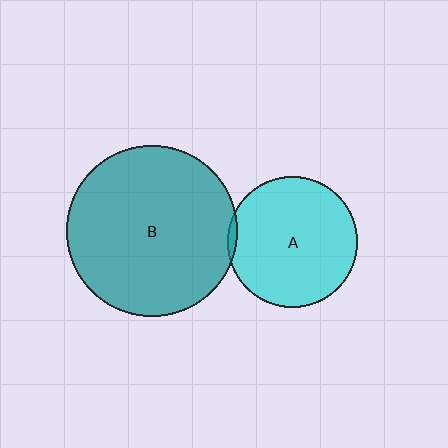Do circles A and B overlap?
Yes.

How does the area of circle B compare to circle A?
Approximately 1.7 times.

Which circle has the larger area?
Circle B (teal).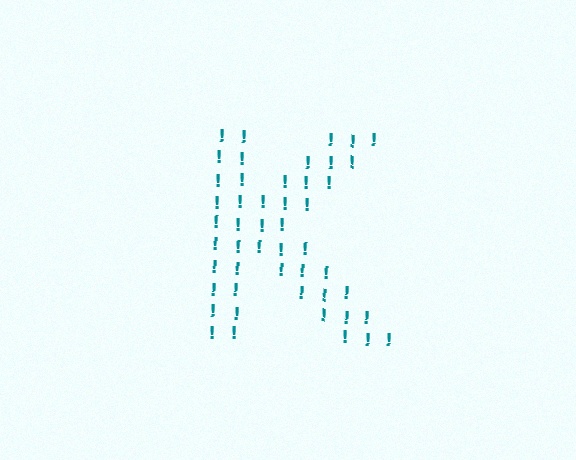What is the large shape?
The large shape is the letter K.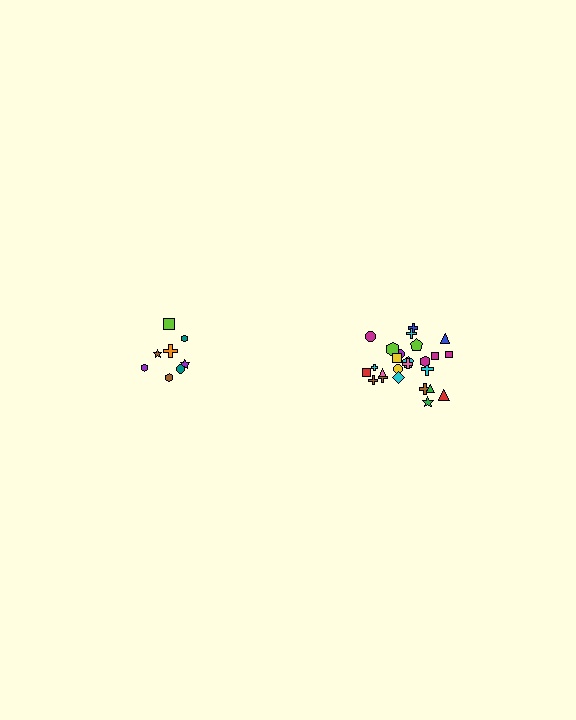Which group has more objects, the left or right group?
The right group.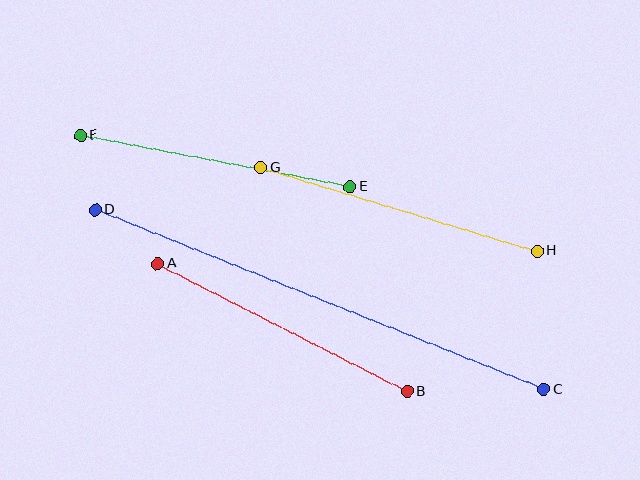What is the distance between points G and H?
The distance is approximately 289 pixels.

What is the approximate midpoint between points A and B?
The midpoint is at approximately (282, 328) pixels.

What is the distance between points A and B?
The distance is approximately 281 pixels.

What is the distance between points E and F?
The distance is approximately 274 pixels.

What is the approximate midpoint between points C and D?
The midpoint is at approximately (319, 300) pixels.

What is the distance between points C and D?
The distance is approximately 483 pixels.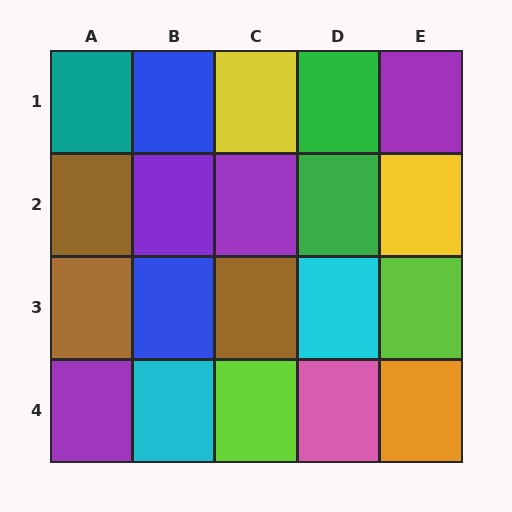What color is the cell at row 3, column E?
Lime.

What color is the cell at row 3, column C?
Brown.